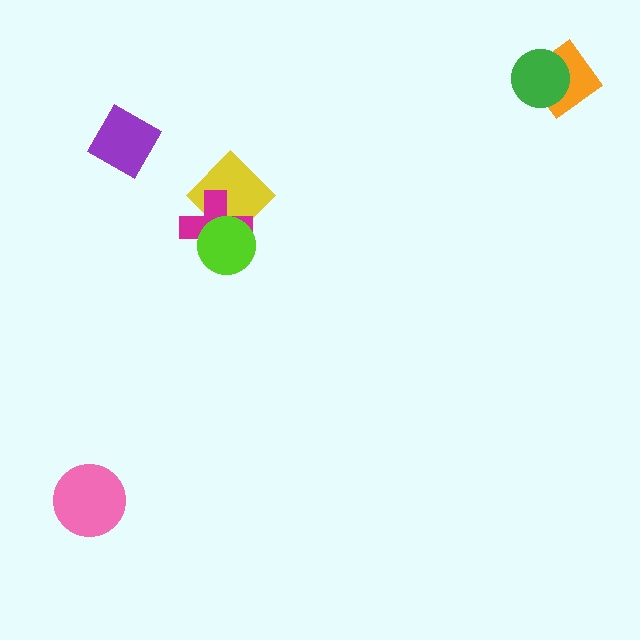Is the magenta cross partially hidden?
Yes, it is partially covered by another shape.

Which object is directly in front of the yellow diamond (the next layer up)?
The magenta cross is directly in front of the yellow diamond.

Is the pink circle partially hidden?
No, no other shape covers it.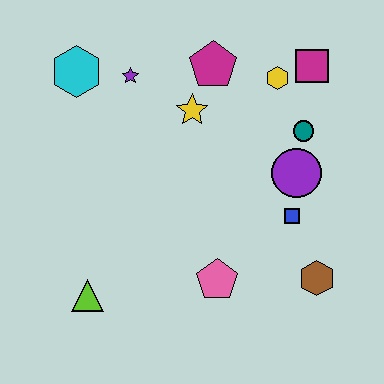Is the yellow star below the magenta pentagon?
Yes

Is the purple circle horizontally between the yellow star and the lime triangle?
No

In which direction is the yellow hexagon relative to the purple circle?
The yellow hexagon is above the purple circle.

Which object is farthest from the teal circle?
The lime triangle is farthest from the teal circle.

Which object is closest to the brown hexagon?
The blue square is closest to the brown hexagon.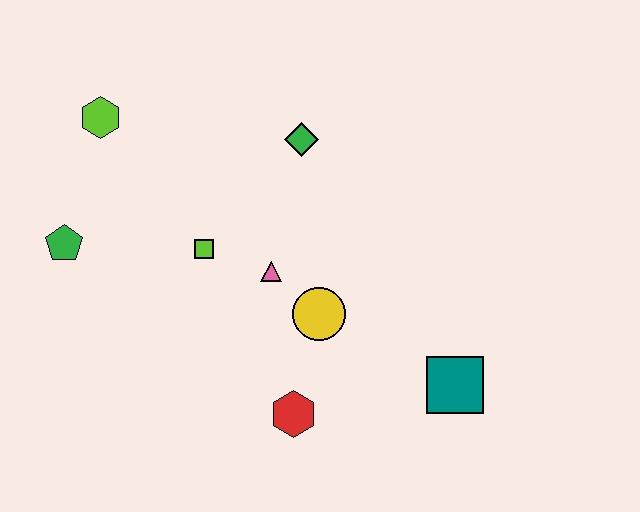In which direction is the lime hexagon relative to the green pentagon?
The lime hexagon is above the green pentagon.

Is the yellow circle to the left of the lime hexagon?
No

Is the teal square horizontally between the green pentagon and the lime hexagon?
No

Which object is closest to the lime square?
The pink triangle is closest to the lime square.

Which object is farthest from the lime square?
The teal square is farthest from the lime square.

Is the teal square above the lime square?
No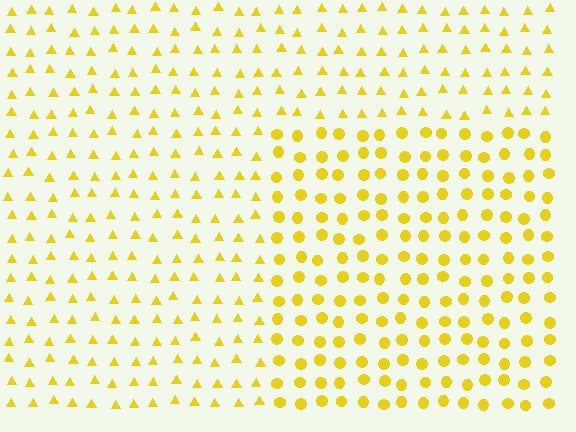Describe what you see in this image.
The image is filled with small yellow elements arranged in a uniform grid. A rectangle-shaped region contains circles, while the surrounding area contains triangles. The boundary is defined purely by the change in element shape.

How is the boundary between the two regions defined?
The boundary is defined by a change in element shape: circles inside vs. triangles outside. All elements share the same color and spacing.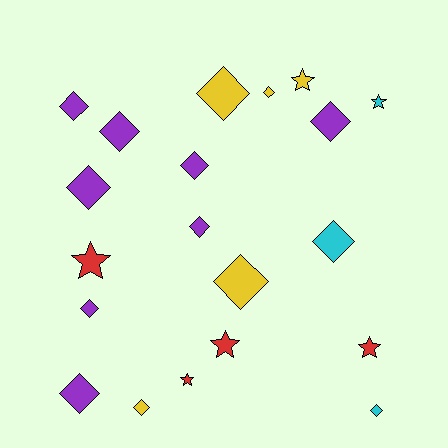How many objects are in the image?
There are 20 objects.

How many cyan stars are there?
There is 1 cyan star.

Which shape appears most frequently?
Diamond, with 14 objects.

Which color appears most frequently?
Purple, with 8 objects.